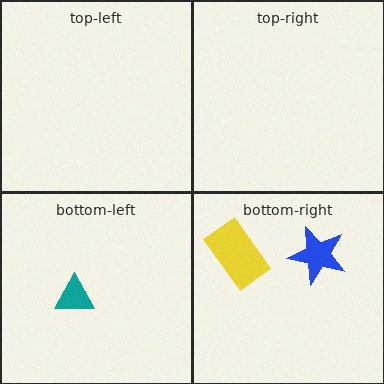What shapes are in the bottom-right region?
The yellow rectangle, the blue star.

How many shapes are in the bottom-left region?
1.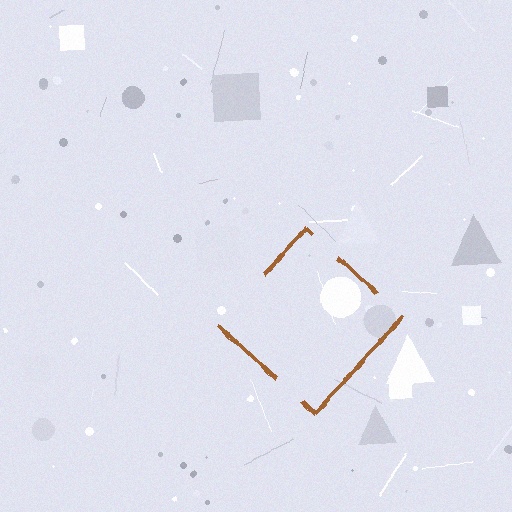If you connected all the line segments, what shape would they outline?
They would outline a diamond.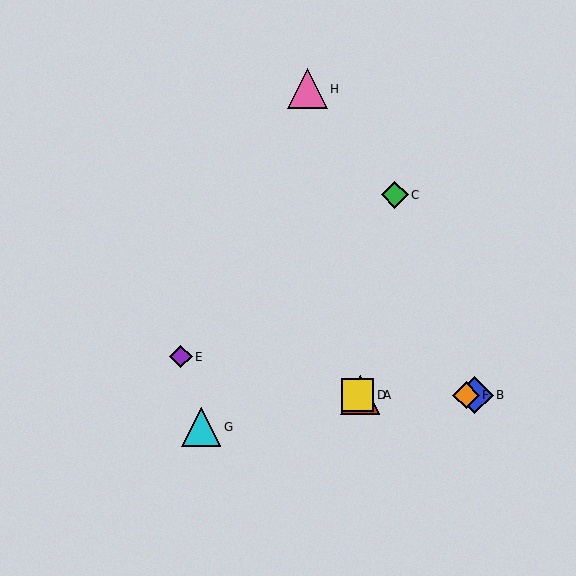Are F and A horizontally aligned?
Yes, both are at y≈395.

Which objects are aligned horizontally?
Objects A, B, D, F are aligned horizontally.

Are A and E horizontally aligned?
No, A is at y≈395 and E is at y≈357.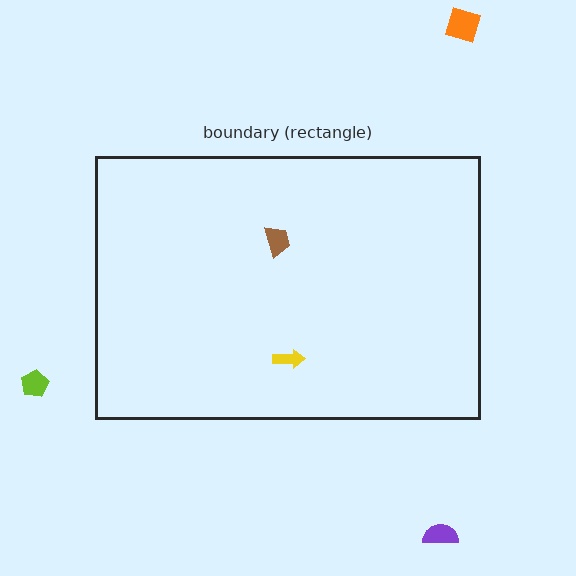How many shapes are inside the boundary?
2 inside, 3 outside.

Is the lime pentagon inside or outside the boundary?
Outside.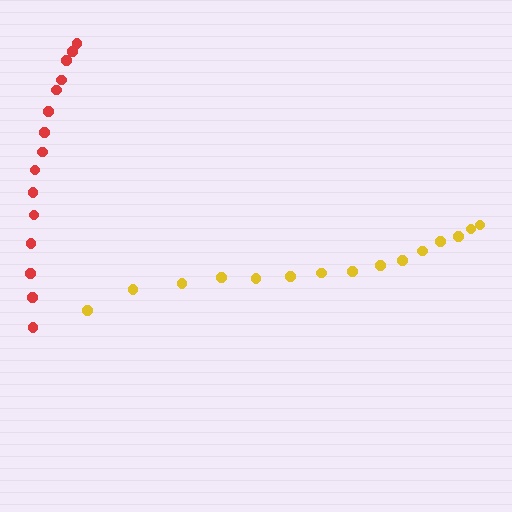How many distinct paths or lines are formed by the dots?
There are 2 distinct paths.